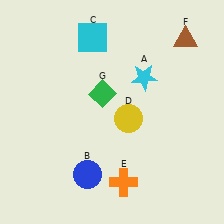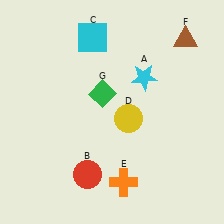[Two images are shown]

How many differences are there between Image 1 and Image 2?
There is 1 difference between the two images.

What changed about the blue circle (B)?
In Image 1, B is blue. In Image 2, it changed to red.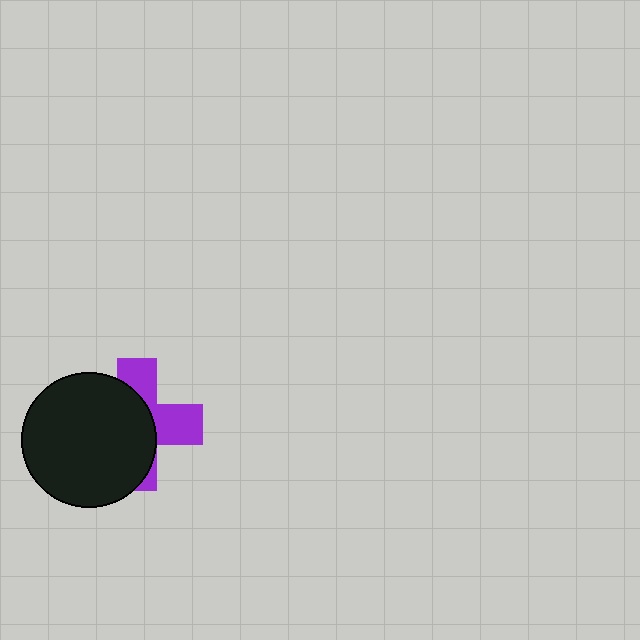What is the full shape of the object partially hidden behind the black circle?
The partially hidden object is a purple cross.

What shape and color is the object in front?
The object in front is a black circle.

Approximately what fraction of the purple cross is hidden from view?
Roughly 58% of the purple cross is hidden behind the black circle.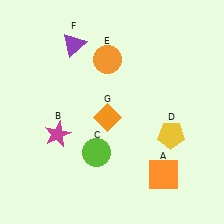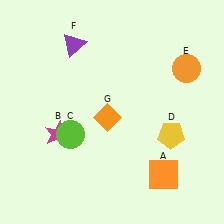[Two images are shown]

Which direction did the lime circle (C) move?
The lime circle (C) moved left.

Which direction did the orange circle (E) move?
The orange circle (E) moved right.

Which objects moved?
The objects that moved are: the lime circle (C), the orange circle (E).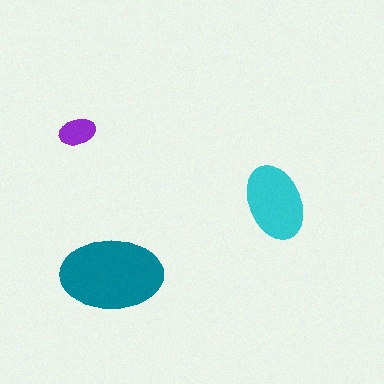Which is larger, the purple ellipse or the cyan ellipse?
The cyan one.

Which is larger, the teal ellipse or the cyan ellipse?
The teal one.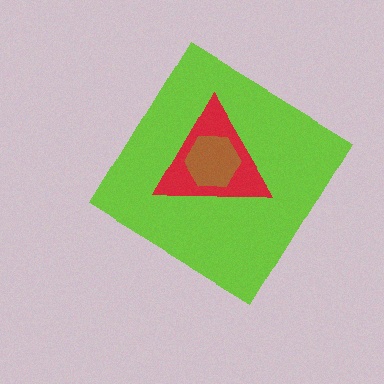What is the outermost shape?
The lime diamond.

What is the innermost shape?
The brown hexagon.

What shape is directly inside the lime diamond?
The red triangle.